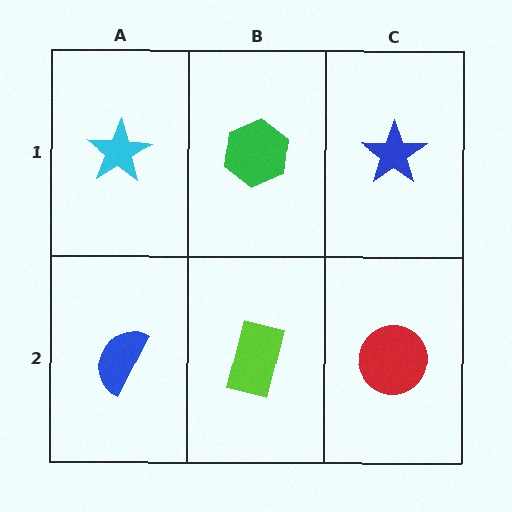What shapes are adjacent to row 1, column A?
A blue semicircle (row 2, column A), a green hexagon (row 1, column B).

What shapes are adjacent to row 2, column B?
A green hexagon (row 1, column B), a blue semicircle (row 2, column A), a red circle (row 2, column C).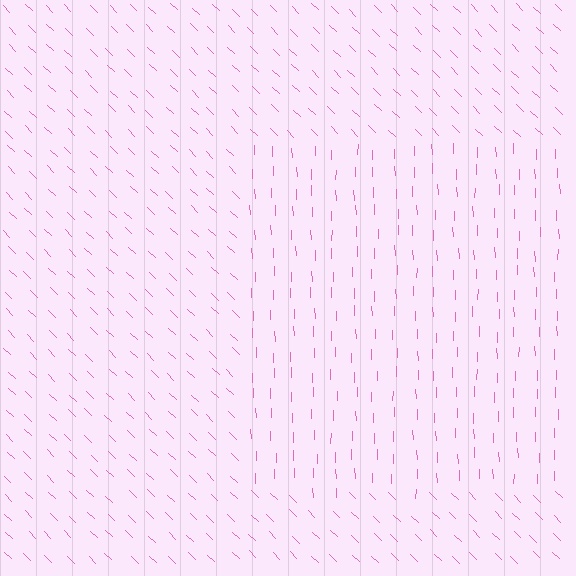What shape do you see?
I see a rectangle.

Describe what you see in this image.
The image is filled with small pink line segments. A rectangle region in the image has lines oriented differently from the surrounding lines, creating a visible texture boundary.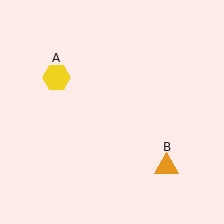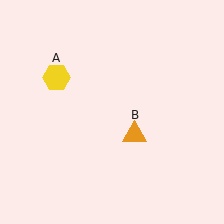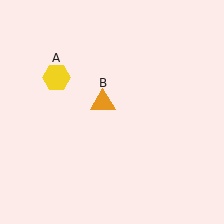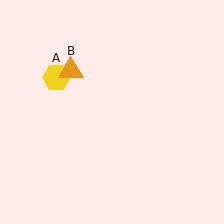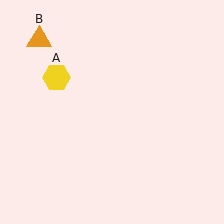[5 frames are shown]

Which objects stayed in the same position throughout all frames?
Yellow hexagon (object A) remained stationary.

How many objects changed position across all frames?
1 object changed position: orange triangle (object B).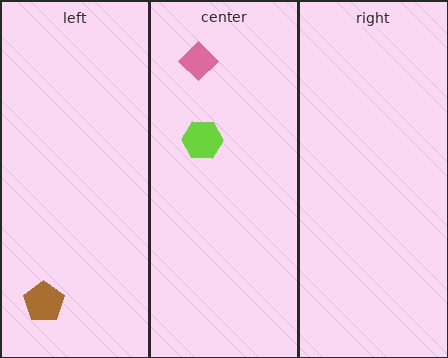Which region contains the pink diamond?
The center region.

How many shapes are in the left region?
1.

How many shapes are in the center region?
2.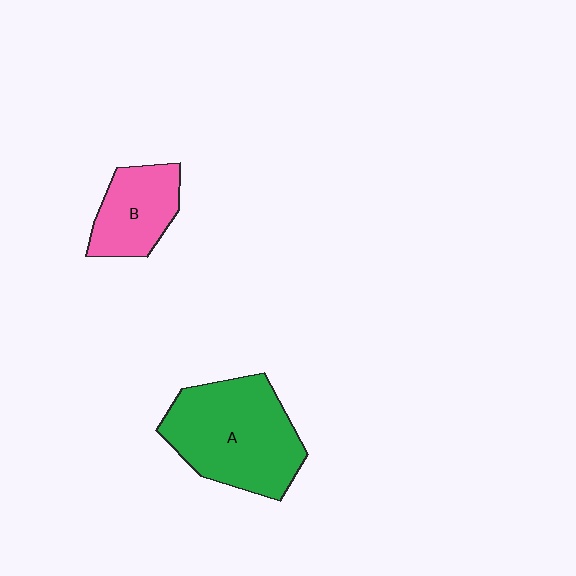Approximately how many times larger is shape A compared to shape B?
Approximately 1.9 times.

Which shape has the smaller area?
Shape B (pink).